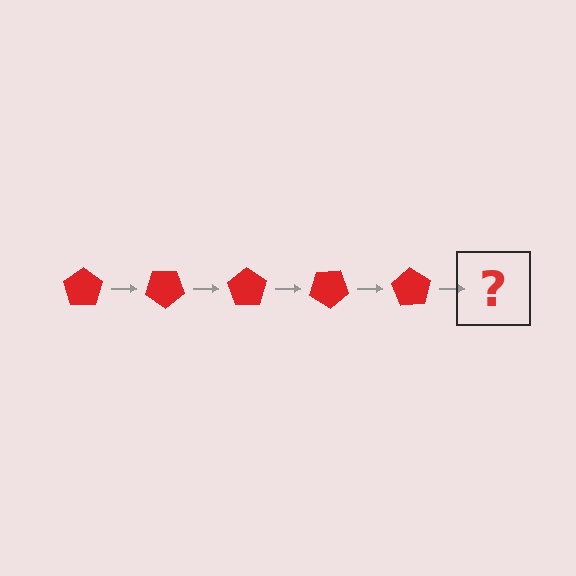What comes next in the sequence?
The next element should be a red pentagon rotated 175 degrees.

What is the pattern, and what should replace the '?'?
The pattern is that the pentagon rotates 35 degrees each step. The '?' should be a red pentagon rotated 175 degrees.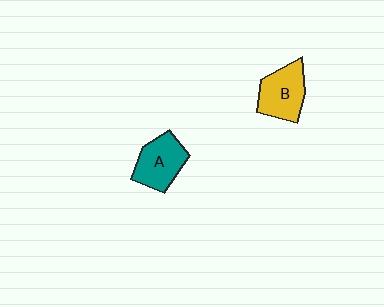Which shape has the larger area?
Shape B (yellow).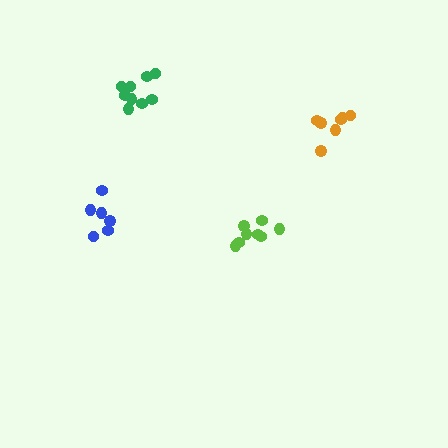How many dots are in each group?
Group 1: 6 dots, Group 2: 8 dots, Group 3: 7 dots, Group 4: 9 dots (30 total).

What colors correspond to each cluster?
The clusters are colored: blue, lime, orange, green.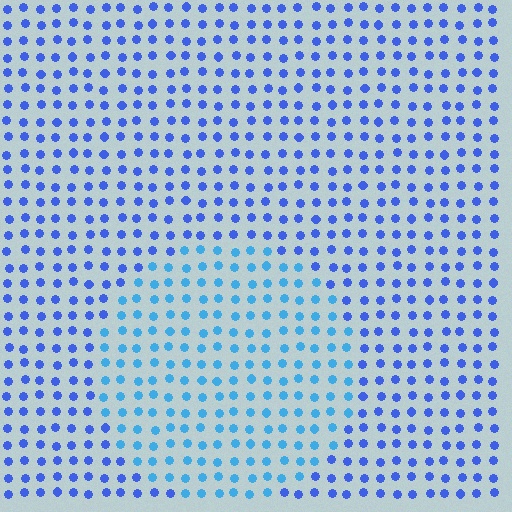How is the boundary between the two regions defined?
The boundary is defined purely by a slight shift in hue (about 28 degrees). Spacing, size, and orientation are identical on both sides.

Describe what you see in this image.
The image is filled with small blue elements in a uniform arrangement. A circle-shaped region is visible where the elements are tinted to a slightly different hue, forming a subtle color boundary.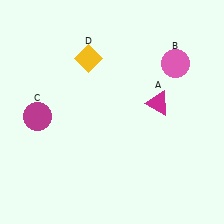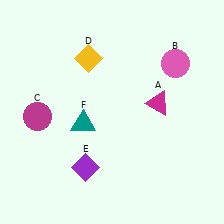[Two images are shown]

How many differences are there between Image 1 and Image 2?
There are 2 differences between the two images.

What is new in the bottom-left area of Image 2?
A purple diamond (E) was added in the bottom-left area of Image 2.